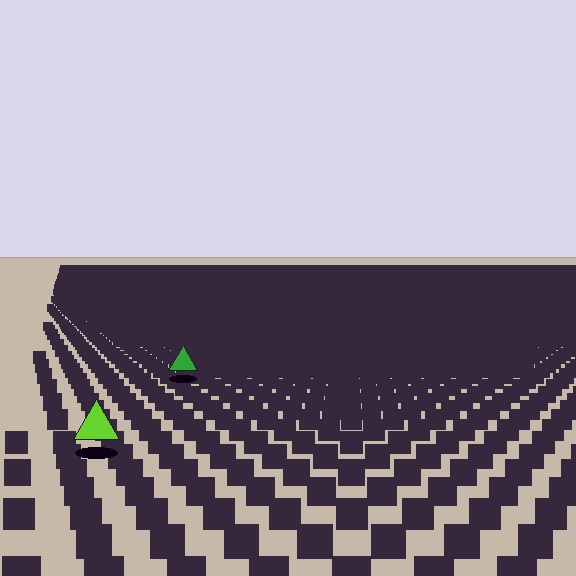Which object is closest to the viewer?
The lime triangle is closest. The texture marks near it are larger and more spread out.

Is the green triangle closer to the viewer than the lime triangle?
No. The lime triangle is closer — you can tell from the texture gradient: the ground texture is coarser near it.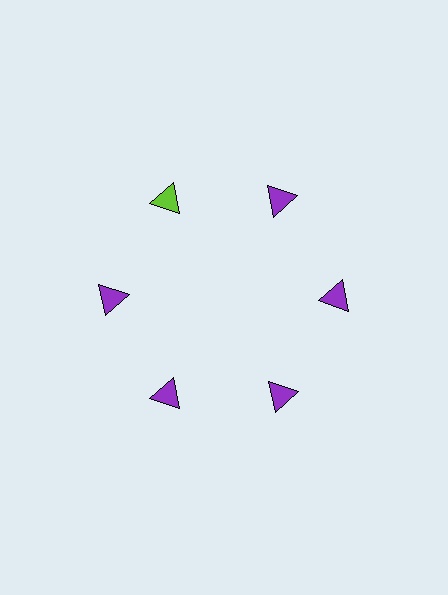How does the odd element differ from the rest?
It has a different color: lime instead of purple.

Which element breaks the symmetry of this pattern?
The lime triangle at roughly the 11 o'clock position breaks the symmetry. All other shapes are purple triangles.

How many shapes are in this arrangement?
There are 6 shapes arranged in a ring pattern.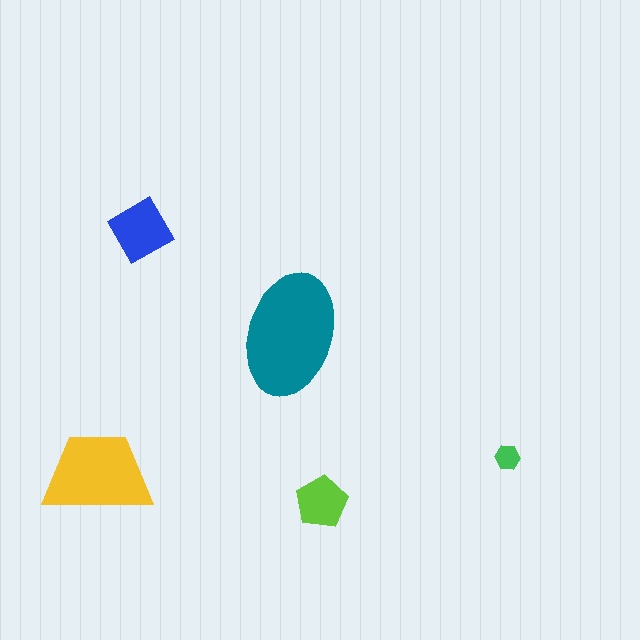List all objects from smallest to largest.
The green hexagon, the lime pentagon, the blue diamond, the yellow trapezoid, the teal ellipse.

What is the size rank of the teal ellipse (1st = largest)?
1st.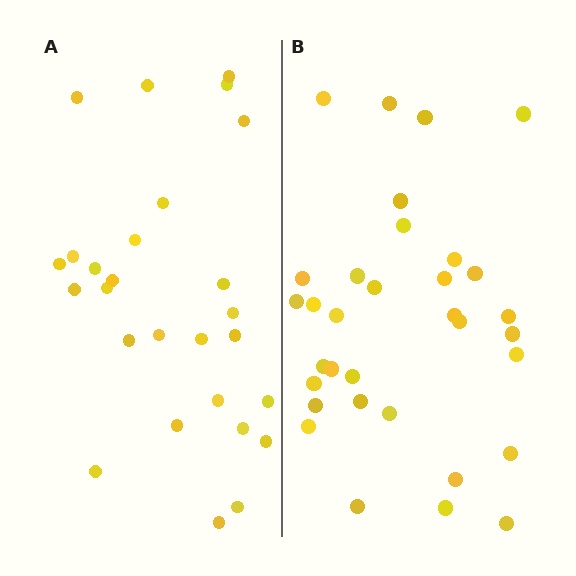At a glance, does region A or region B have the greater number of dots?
Region B (the right region) has more dots.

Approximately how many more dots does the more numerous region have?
Region B has about 6 more dots than region A.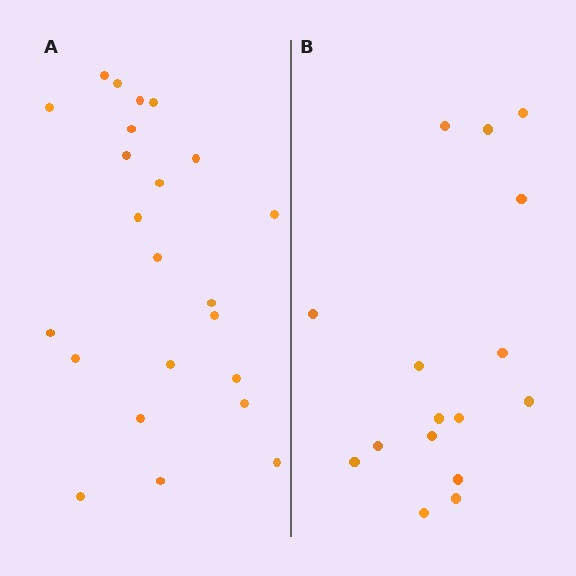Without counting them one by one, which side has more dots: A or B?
Region A (the left region) has more dots.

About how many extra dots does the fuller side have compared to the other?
Region A has roughly 8 or so more dots than region B.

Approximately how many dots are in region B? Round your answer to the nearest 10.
About 20 dots. (The exact count is 16, which rounds to 20.)